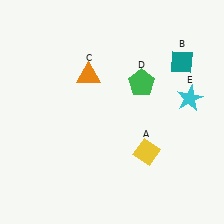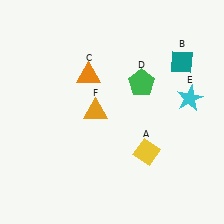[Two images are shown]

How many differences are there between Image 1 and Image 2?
There is 1 difference between the two images.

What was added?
An orange triangle (F) was added in Image 2.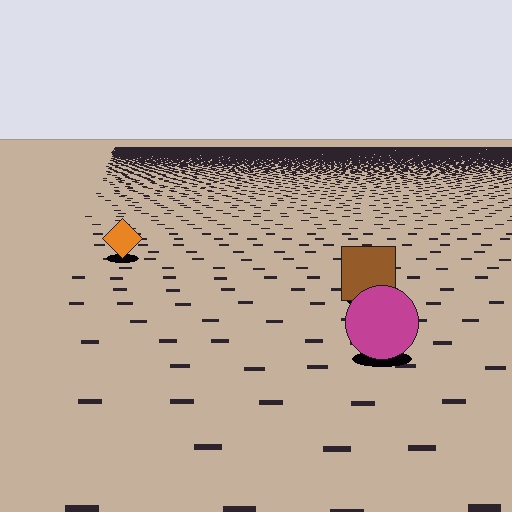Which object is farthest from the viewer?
The orange diamond is farthest from the viewer. It appears smaller and the ground texture around it is denser.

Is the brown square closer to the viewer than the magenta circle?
No. The magenta circle is closer — you can tell from the texture gradient: the ground texture is coarser near it.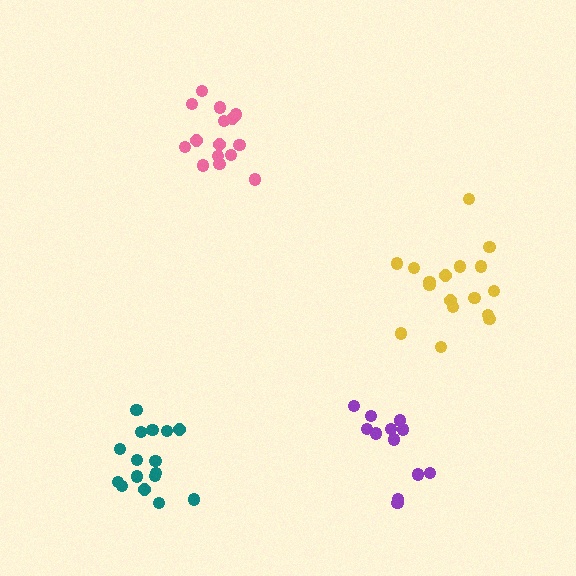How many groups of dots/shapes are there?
There are 4 groups.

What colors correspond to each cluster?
The clusters are colored: yellow, purple, pink, teal.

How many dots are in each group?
Group 1: 17 dots, Group 2: 12 dots, Group 3: 15 dots, Group 4: 16 dots (60 total).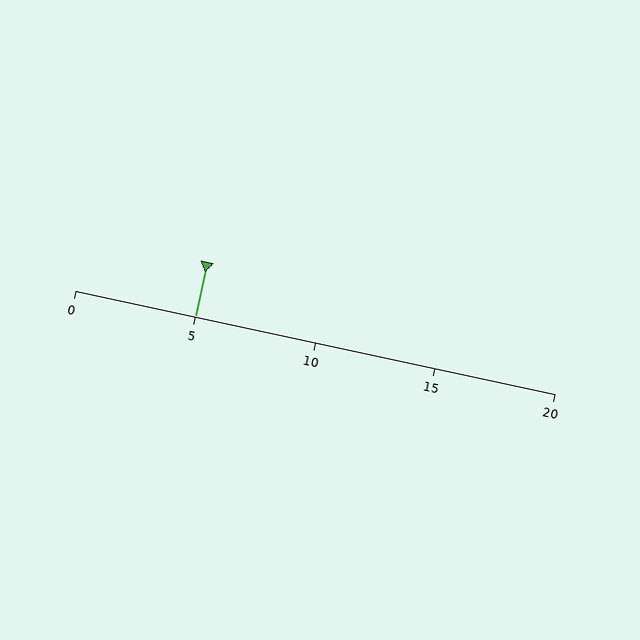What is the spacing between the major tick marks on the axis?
The major ticks are spaced 5 apart.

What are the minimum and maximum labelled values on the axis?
The axis runs from 0 to 20.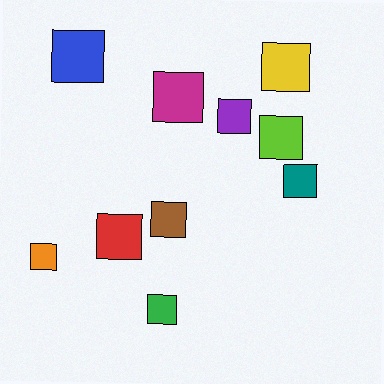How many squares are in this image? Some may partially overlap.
There are 10 squares.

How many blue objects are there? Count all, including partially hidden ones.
There is 1 blue object.